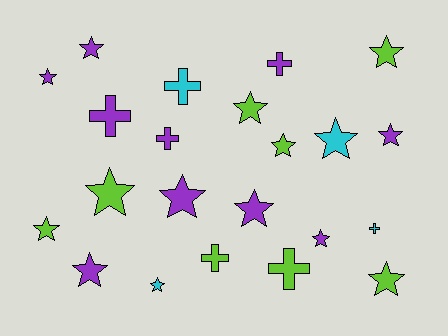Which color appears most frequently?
Purple, with 10 objects.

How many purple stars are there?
There are 7 purple stars.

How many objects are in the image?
There are 22 objects.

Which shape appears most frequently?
Star, with 15 objects.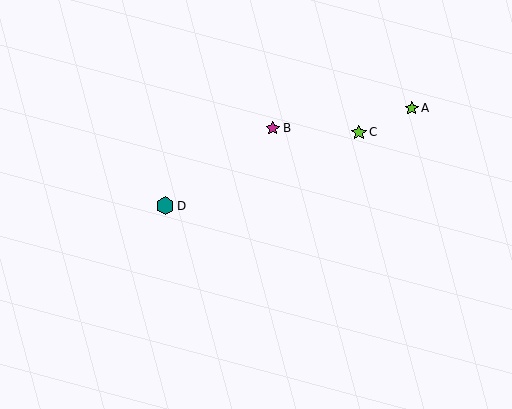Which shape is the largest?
The teal hexagon (labeled D) is the largest.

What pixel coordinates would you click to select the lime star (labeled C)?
Click at (359, 132) to select the lime star C.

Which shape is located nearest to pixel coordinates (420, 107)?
The lime star (labeled A) at (412, 108) is nearest to that location.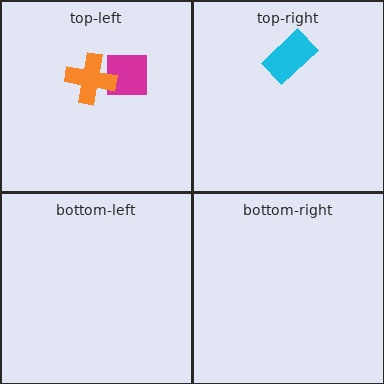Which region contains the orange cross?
The top-left region.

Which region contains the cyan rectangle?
The top-right region.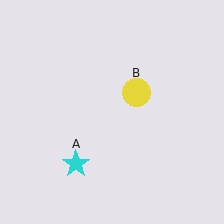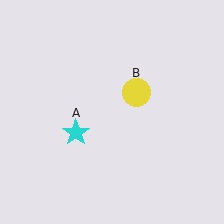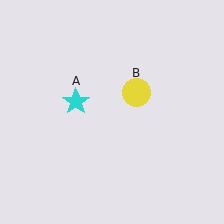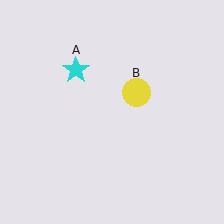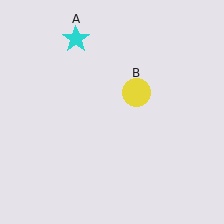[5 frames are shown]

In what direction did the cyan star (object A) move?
The cyan star (object A) moved up.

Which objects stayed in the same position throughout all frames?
Yellow circle (object B) remained stationary.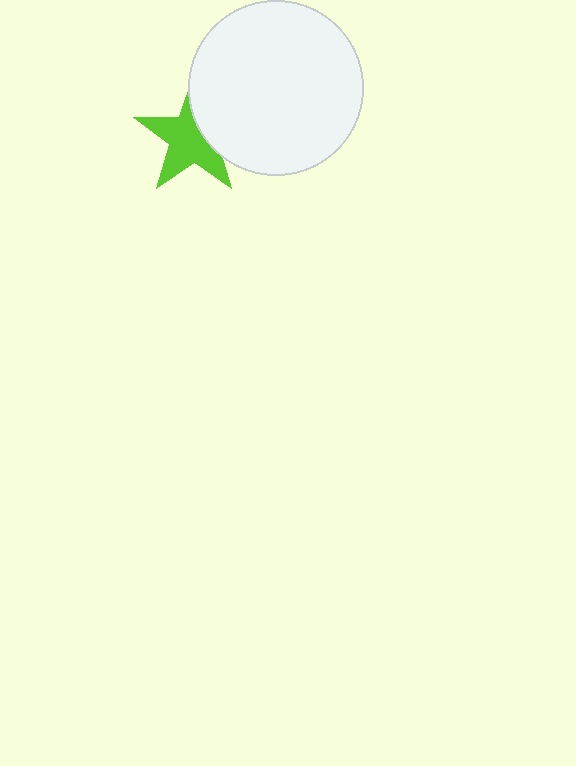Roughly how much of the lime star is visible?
Most of it is visible (roughly 66%).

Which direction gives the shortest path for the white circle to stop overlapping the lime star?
Moving right gives the shortest separation.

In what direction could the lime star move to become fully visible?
The lime star could move left. That would shift it out from behind the white circle entirely.